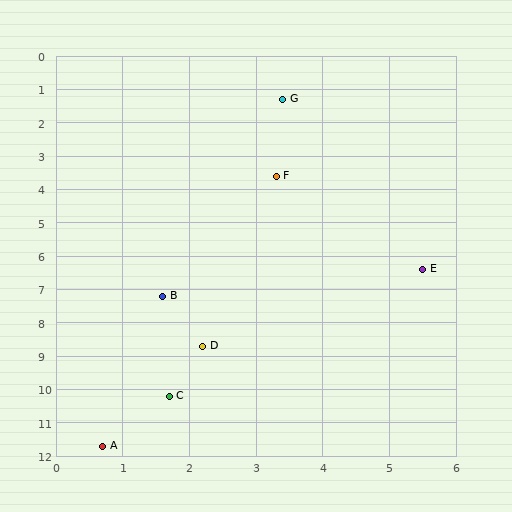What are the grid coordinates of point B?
Point B is at approximately (1.6, 7.2).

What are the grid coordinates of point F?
Point F is at approximately (3.3, 3.6).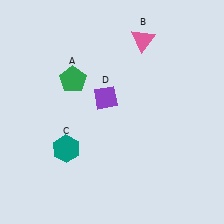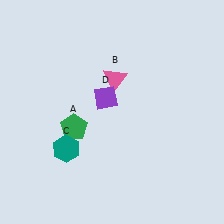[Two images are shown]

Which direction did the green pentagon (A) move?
The green pentagon (A) moved down.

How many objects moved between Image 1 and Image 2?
2 objects moved between the two images.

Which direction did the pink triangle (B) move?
The pink triangle (B) moved down.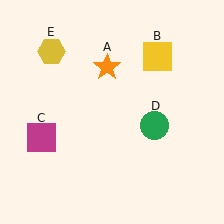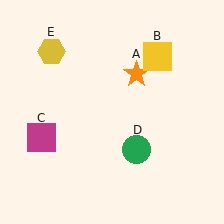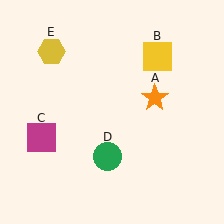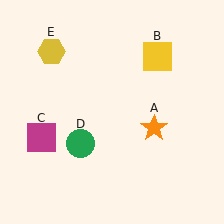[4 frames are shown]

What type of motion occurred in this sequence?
The orange star (object A), green circle (object D) rotated clockwise around the center of the scene.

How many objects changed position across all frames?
2 objects changed position: orange star (object A), green circle (object D).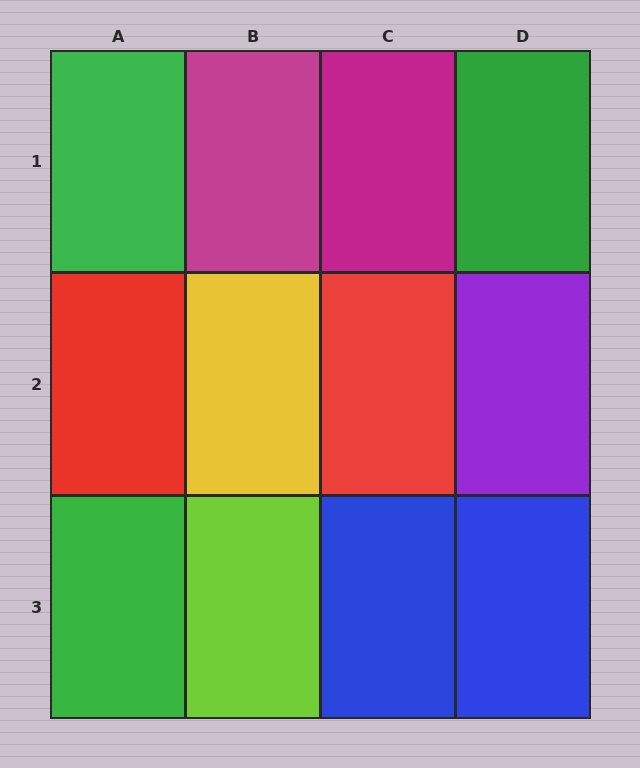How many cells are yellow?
1 cell is yellow.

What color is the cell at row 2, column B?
Yellow.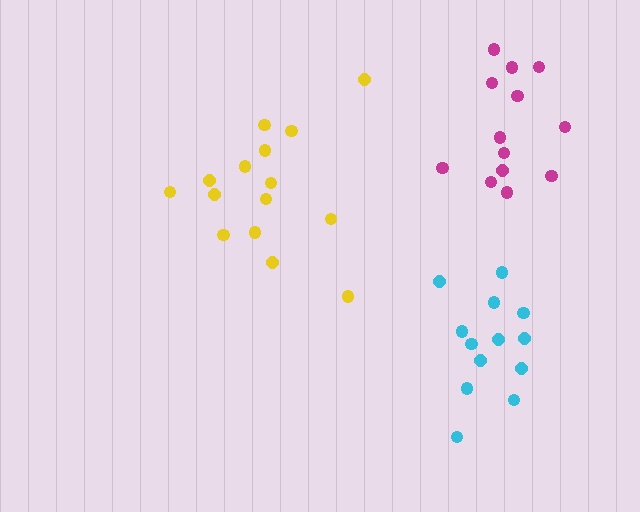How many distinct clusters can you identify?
There are 3 distinct clusters.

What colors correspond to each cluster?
The clusters are colored: cyan, yellow, magenta.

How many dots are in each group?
Group 1: 13 dots, Group 2: 15 dots, Group 3: 13 dots (41 total).